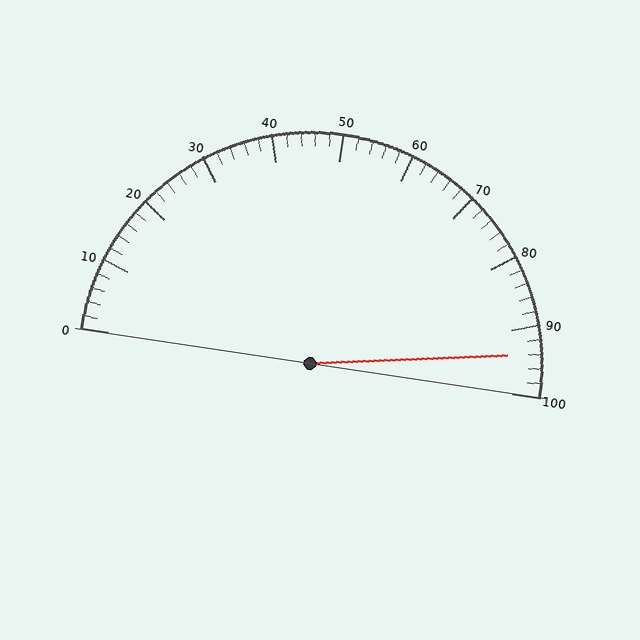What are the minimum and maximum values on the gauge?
The gauge ranges from 0 to 100.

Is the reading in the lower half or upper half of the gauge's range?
The reading is in the upper half of the range (0 to 100).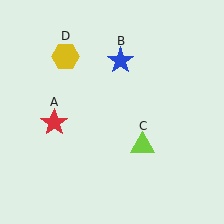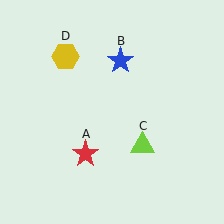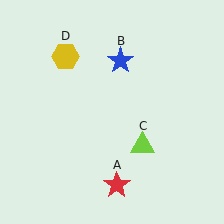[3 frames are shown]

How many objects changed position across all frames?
1 object changed position: red star (object A).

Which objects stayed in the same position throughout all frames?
Blue star (object B) and lime triangle (object C) and yellow hexagon (object D) remained stationary.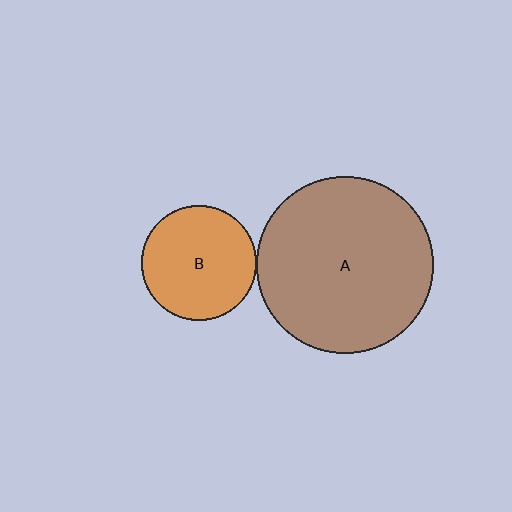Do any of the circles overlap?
No, none of the circles overlap.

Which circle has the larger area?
Circle A (brown).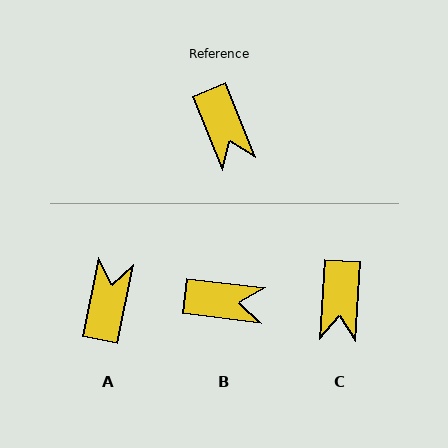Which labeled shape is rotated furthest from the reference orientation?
A, about 147 degrees away.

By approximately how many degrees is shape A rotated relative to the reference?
Approximately 147 degrees counter-clockwise.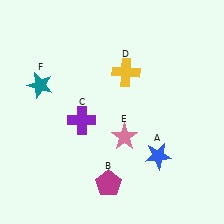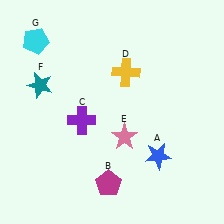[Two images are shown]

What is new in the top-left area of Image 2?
A cyan pentagon (G) was added in the top-left area of Image 2.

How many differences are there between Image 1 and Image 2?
There is 1 difference between the two images.